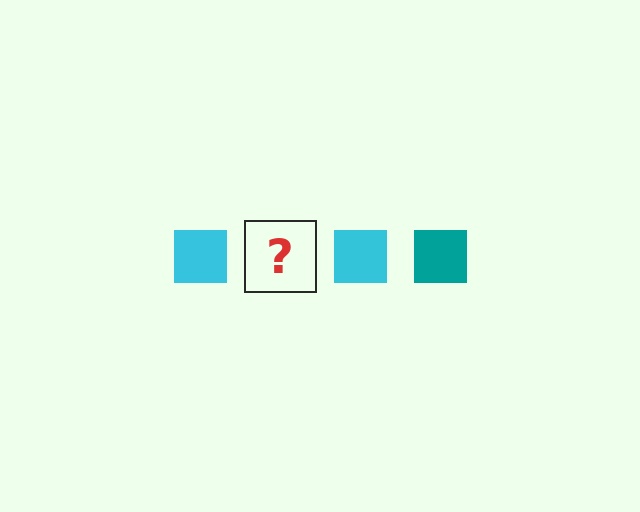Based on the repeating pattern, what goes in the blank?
The blank should be a teal square.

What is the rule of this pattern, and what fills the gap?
The rule is that the pattern cycles through cyan, teal squares. The gap should be filled with a teal square.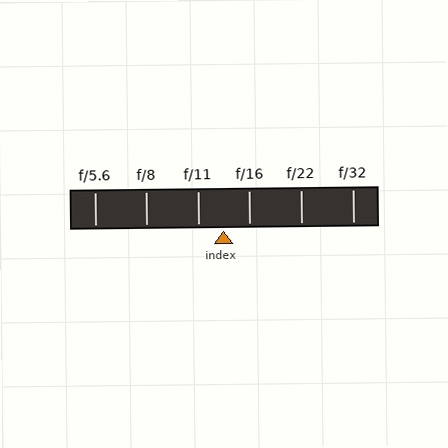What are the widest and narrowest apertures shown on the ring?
The widest aperture shown is f/5.6 and the narrowest is f/32.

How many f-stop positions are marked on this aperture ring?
There are 6 f-stop positions marked.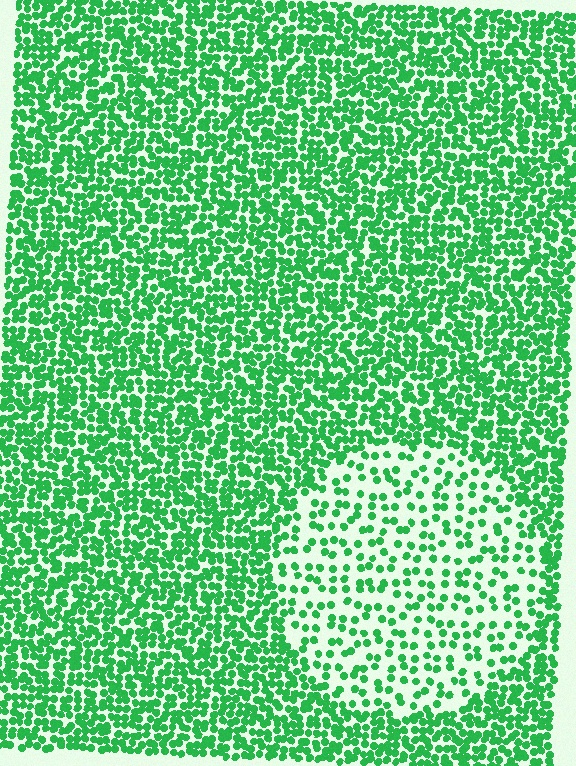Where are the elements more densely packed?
The elements are more densely packed outside the circle boundary.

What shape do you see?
I see a circle.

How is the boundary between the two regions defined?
The boundary is defined by a change in element density (approximately 2.4x ratio). All elements are the same color, size, and shape.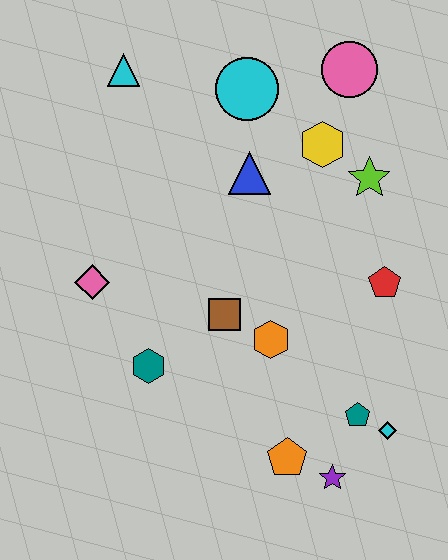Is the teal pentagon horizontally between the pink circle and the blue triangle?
No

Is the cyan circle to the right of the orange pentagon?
No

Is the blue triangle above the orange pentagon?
Yes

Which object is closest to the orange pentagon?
The purple star is closest to the orange pentagon.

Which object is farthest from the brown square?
The pink circle is farthest from the brown square.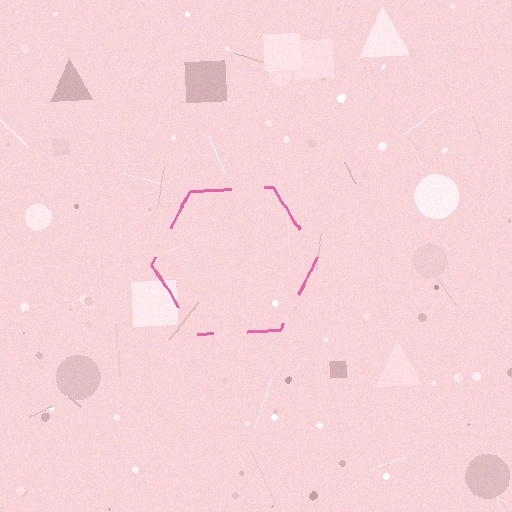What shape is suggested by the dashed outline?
The dashed outline suggests a hexagon.